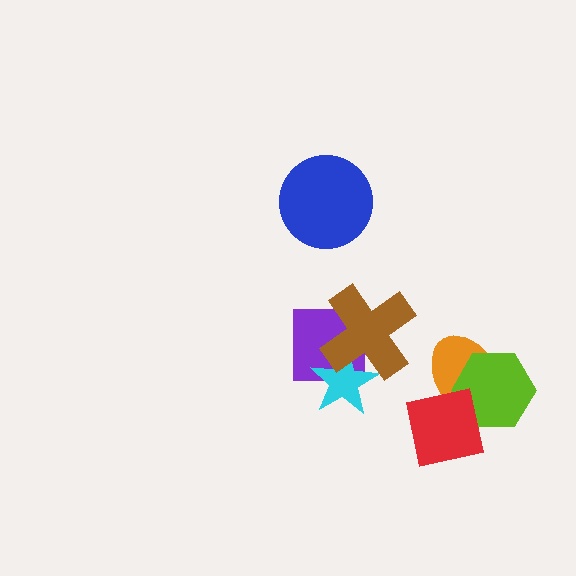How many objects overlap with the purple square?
2 objects overlap with the purple square.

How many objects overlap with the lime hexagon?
2 objects overlap with the lime hexagon.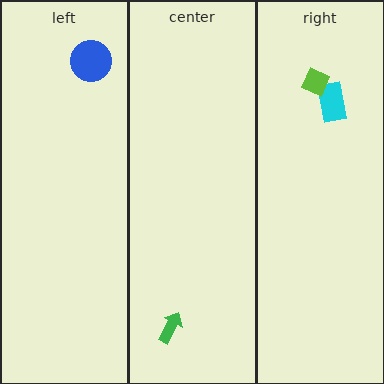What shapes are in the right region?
The cyan rectangle, the lime diamond.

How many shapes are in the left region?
1.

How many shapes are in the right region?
2.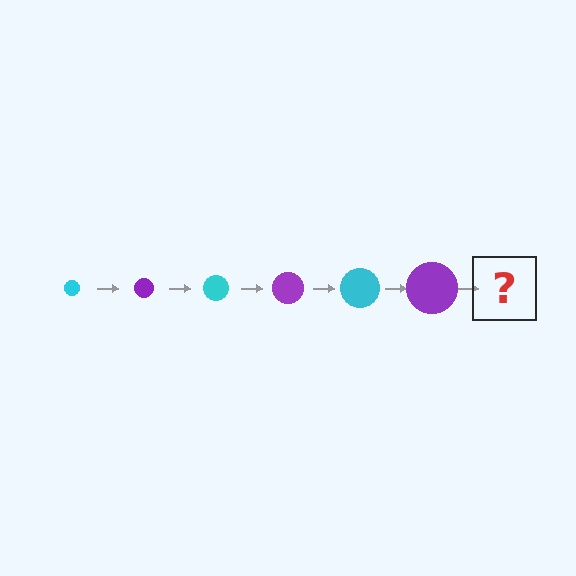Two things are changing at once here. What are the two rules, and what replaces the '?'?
The two rules are that the circle grows larger each step and the color cycles through cyan and purple. The '?' should be a cyan circle, larger than the previous one.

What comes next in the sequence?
The next element should be a cyan circle, larger than the previous one.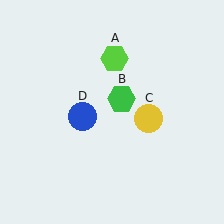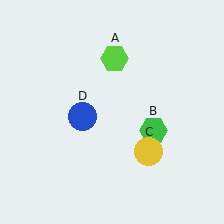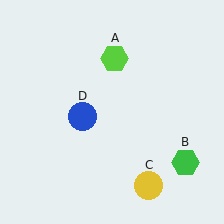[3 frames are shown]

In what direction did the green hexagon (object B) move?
The green hexagon (object B) moved down and to the right.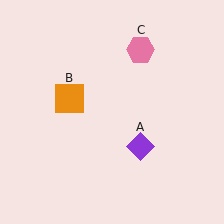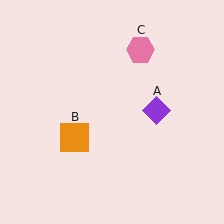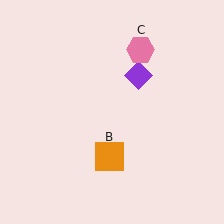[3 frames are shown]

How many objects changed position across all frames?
2 objects changed position: purple diamond (object A), orange square (object B).